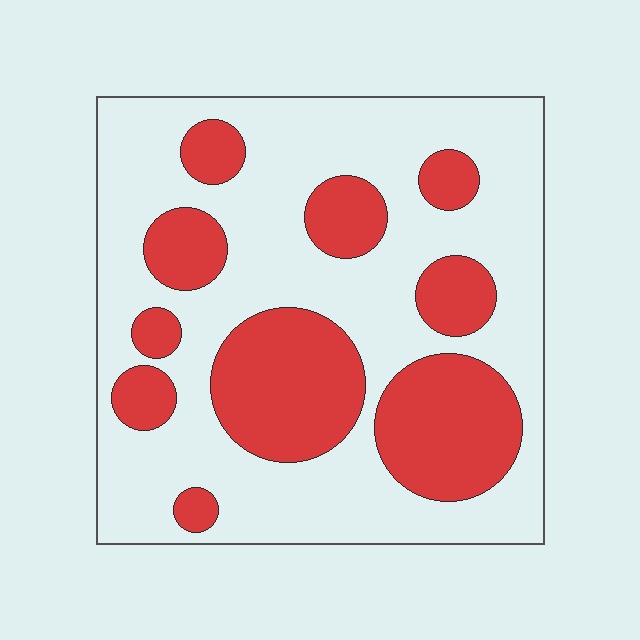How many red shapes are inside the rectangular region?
10.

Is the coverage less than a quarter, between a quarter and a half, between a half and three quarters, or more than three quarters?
Between a quarter and a half.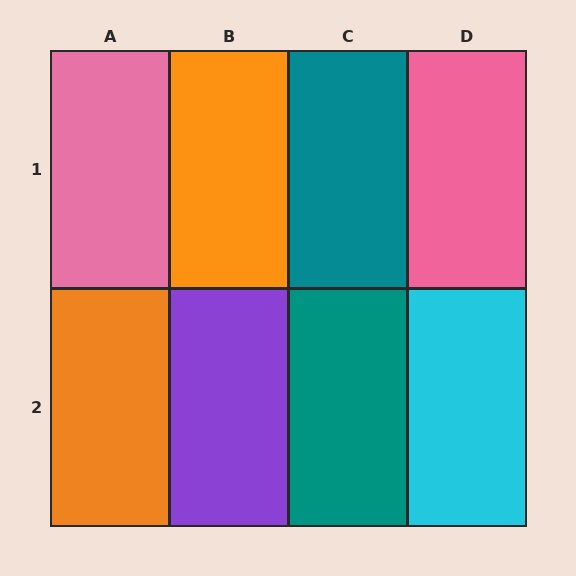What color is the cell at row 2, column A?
Orange.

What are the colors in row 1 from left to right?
Pink, orange, teal, pink.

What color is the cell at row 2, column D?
Cyan.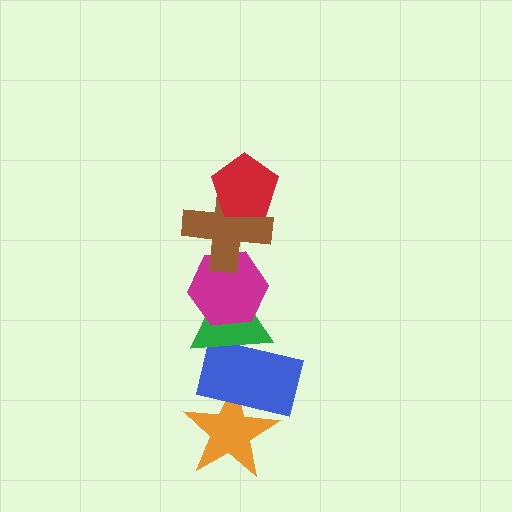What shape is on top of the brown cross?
The red pentagon is on top of the brown cross.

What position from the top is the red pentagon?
The red pentagon is 1st from the top.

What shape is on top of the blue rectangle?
The green triangle is on top of the blue rectangle.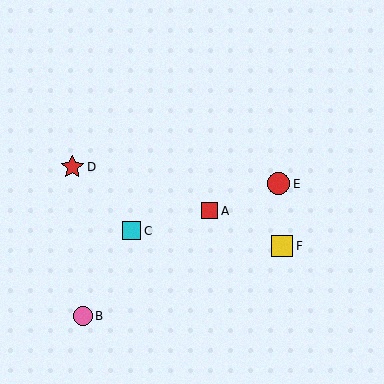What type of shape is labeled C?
Shape C is a cyan square.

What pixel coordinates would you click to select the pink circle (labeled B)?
Click at (83, 316) to select the pink circle B.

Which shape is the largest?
The red star (labeled D) is the largest.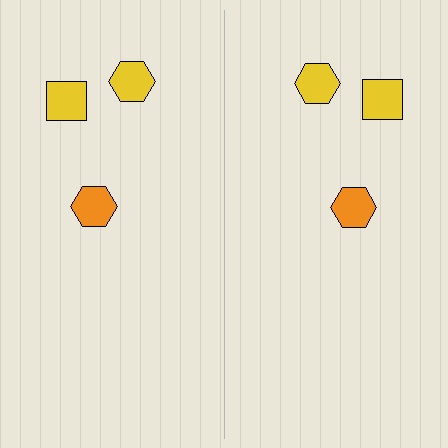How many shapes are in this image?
There are 6 shapes in this image.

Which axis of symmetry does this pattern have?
The pattern has a vertical axis of symmetry running through the center of the image.